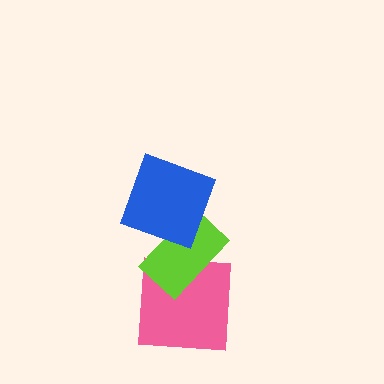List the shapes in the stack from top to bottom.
From top to bottom: the blue square, the lime rectangle, the pink square.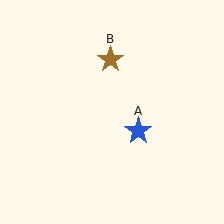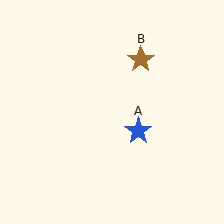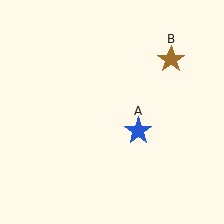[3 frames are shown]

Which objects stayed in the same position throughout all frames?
Blue star (object A) remained stationary.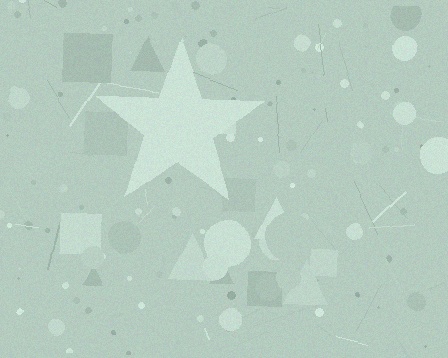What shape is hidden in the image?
A star is hidden in the image.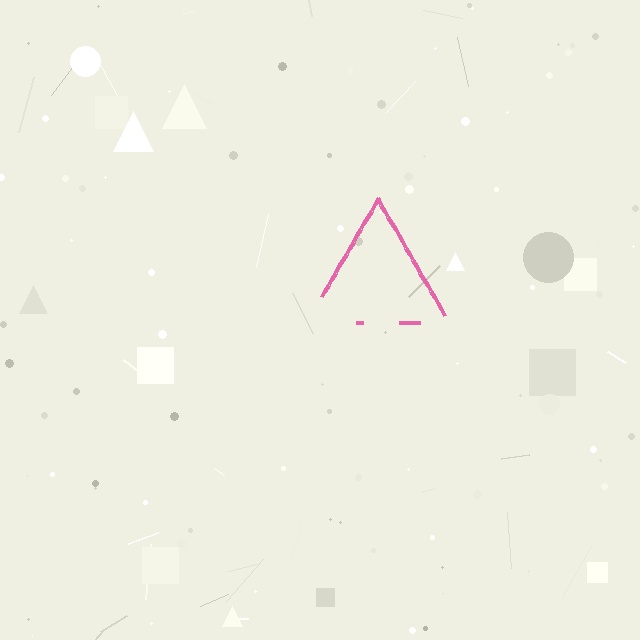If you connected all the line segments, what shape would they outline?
They would outline a triangle.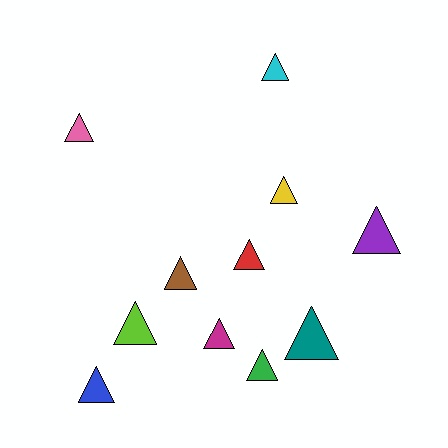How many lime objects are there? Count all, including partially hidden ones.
There is 1 lime object.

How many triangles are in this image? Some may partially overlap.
There are 11 triangles.